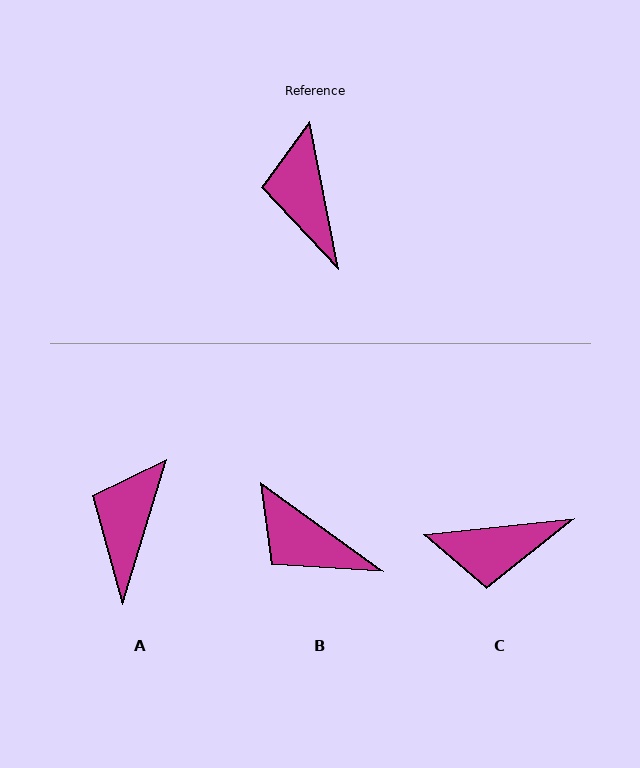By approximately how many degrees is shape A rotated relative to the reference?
Approximately 28 degrees clockwise.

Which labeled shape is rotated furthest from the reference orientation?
C, about 85 degrees away.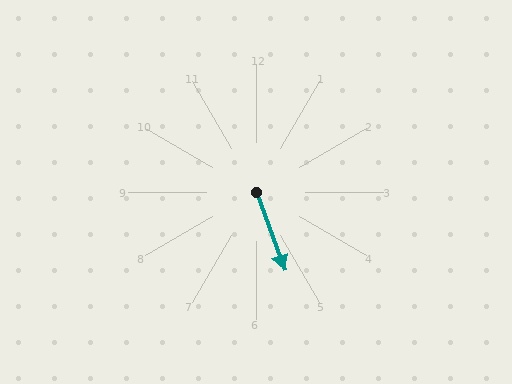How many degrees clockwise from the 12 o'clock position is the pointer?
Approximately 160 degrees.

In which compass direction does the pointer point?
South.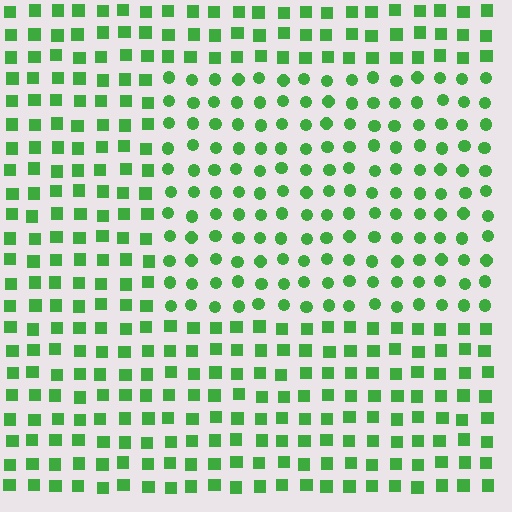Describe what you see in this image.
The image is filled with small green elements arranged in a uniform grid. A rectangle-shaped region contains circles, while the surrounding area contains squares. The boundary is defined purely by the change in element shape.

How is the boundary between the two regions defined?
The boundary is defined by a change in element shape: circles inside vs. squares outside. All elements share the same color and spacing.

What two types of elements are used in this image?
The image uses circles inside the rectangle region and squares outside it.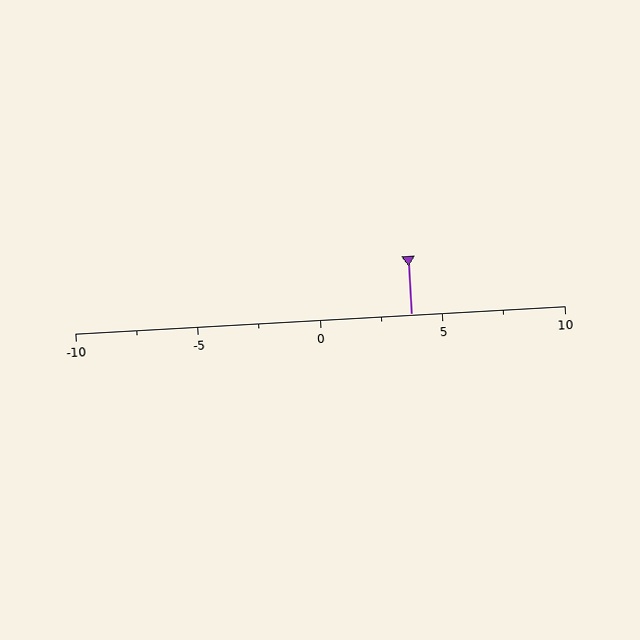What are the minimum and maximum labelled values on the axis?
The axis runs from -10 to 10.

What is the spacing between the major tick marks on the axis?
The major ticks are spaced 5 apart.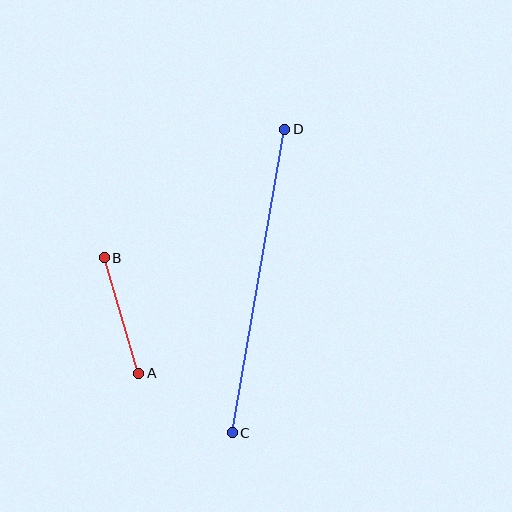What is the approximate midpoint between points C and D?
The midpoint is at approximately (259, 281) pixels.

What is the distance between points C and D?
The distance is approximately 308 pixels.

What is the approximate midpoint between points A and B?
The midpoint is at approximately (122, 316) pixels.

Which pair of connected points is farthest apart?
Points C and D are farthest apart.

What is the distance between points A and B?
The distance is approximately 120 pixels.